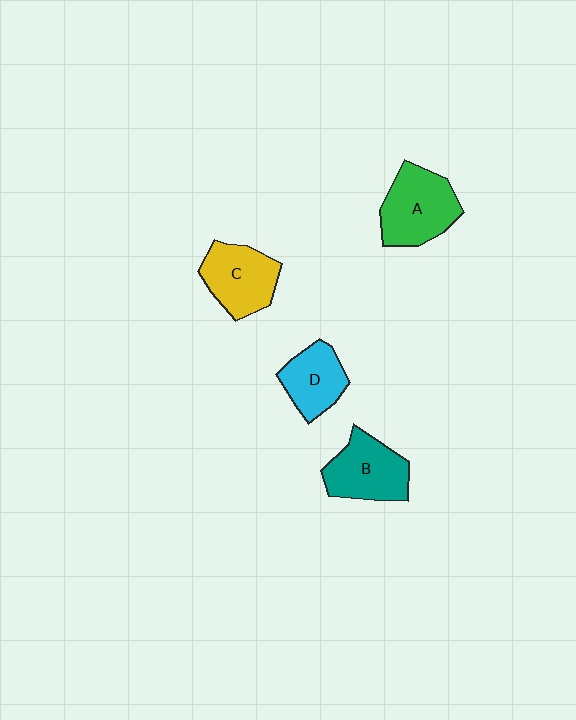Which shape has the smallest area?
Shape D (cyan).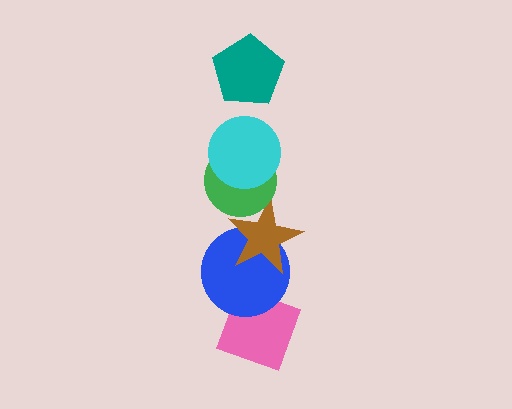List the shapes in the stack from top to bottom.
From top to bottom: the teal pentagon, the cyan circle, the green circle, the brown star, the blue circle, the pink diamond.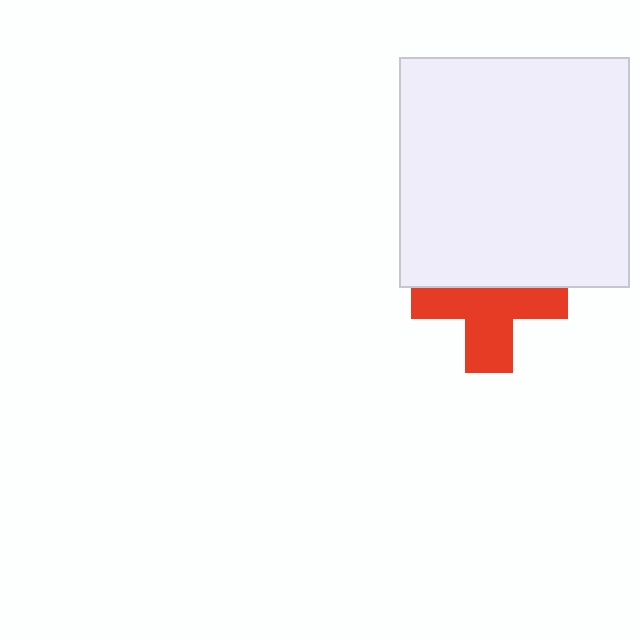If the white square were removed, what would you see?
You would see the complete red cross.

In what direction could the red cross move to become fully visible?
The red cross could move down. That would shift it out from behind the white square entirely.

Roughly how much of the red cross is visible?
About half of it is visible (roughly 59%).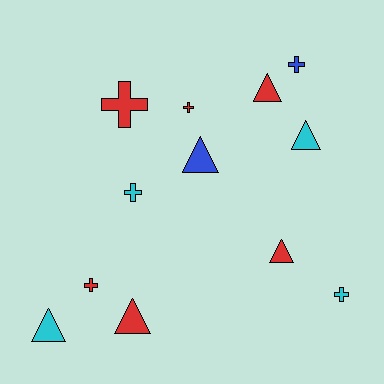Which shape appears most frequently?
Cross, with 6 objects.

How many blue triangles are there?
There is 1 blue triangle.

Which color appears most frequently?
Red, with 6 objects.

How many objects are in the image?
There are 12 objects.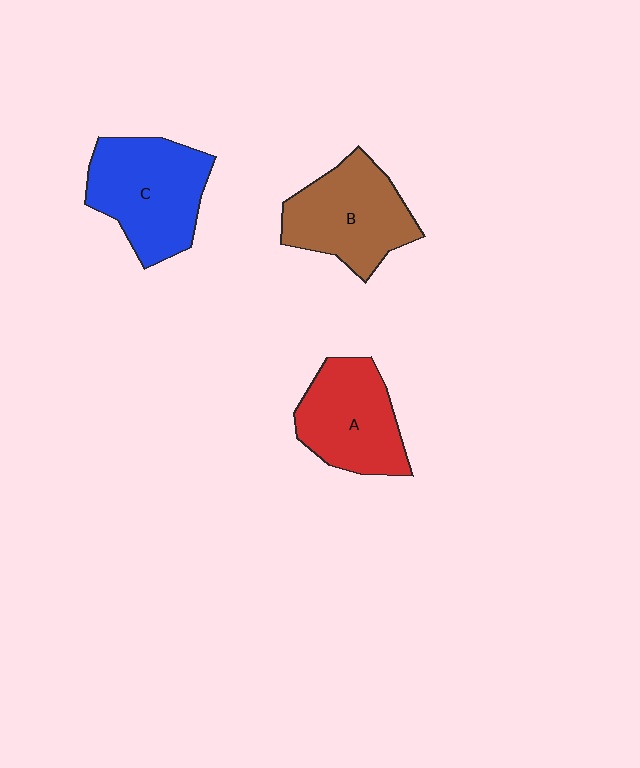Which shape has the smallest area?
Shape A (red).